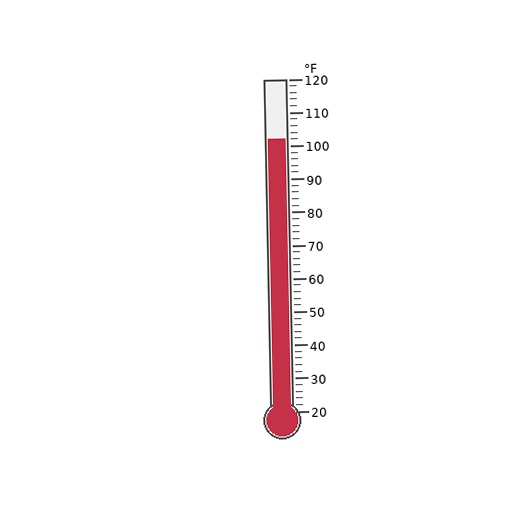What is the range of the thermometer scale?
The thermometer scale ranges from 20°F to 120°F.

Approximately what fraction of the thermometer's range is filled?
The thermometer is filled to approximately 80% of its range.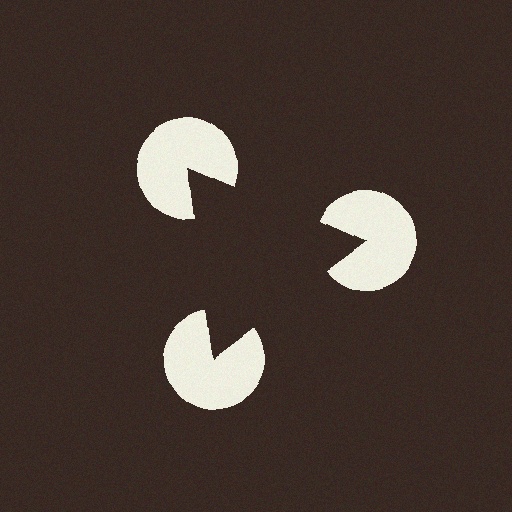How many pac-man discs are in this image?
There are 3 — one at each vertex of the illusory triangle.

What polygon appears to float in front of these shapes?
An illusory triangle — its edges are inferred from the aligned wedge cuts in the pac-man discs, not physically drawn.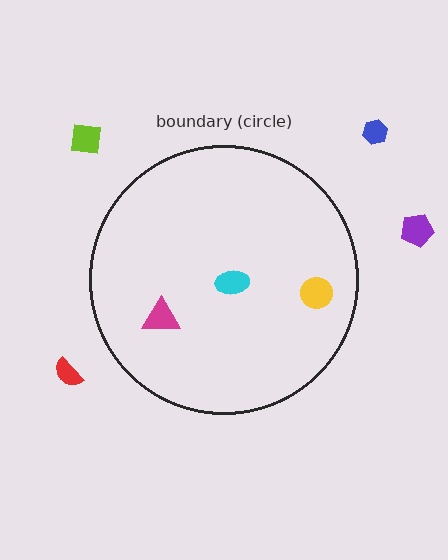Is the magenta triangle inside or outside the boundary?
Inside.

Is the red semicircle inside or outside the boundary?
Outside.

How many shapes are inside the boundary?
3 inside, 4 outside.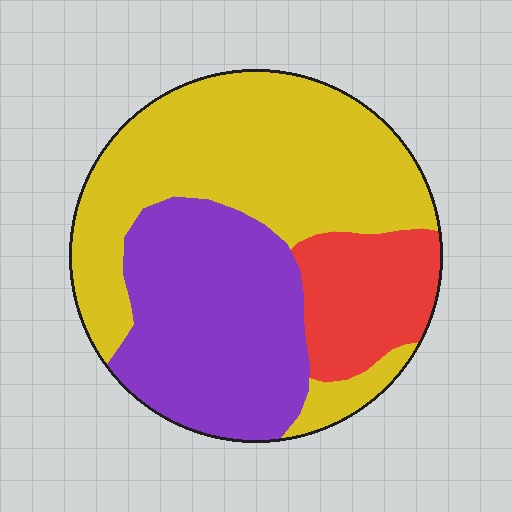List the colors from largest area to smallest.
From largest to smallest: yellow, purple, red.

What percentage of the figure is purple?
Purple takes up between a quarter and a half of the figure.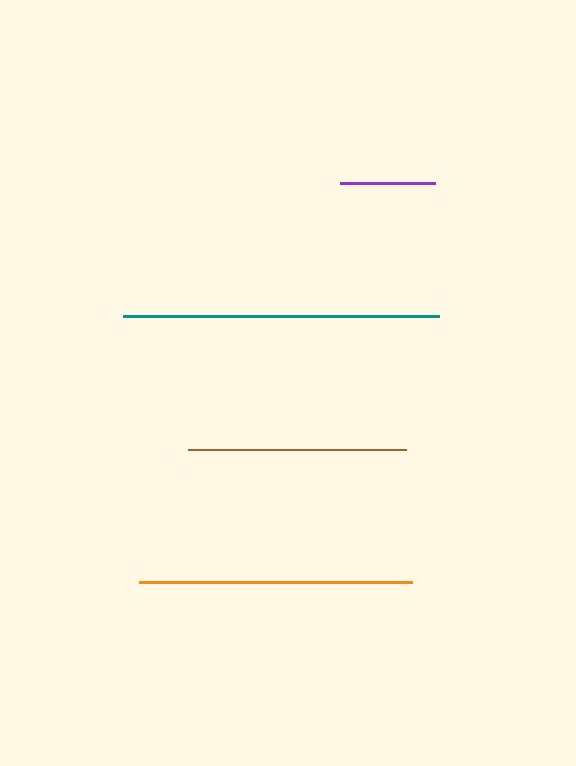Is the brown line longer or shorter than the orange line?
The orange line is longer than the brown line.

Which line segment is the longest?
The teal line is the longest at approximately 316 pixels.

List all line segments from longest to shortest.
From longest to shortest: teal, orange, brown, purple.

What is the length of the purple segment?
The purple segment is approximately 95 pixels long.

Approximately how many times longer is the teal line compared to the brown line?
The teal line is approximately 1.4 times the length of the brown line.